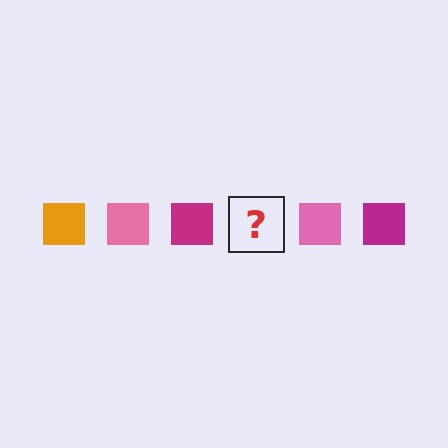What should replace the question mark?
The question mark should be replaced with an orange square.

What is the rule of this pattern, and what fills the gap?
The rule is that the pattern cycles through orange, pink, magenta squares. The gap should be filled with an orange square.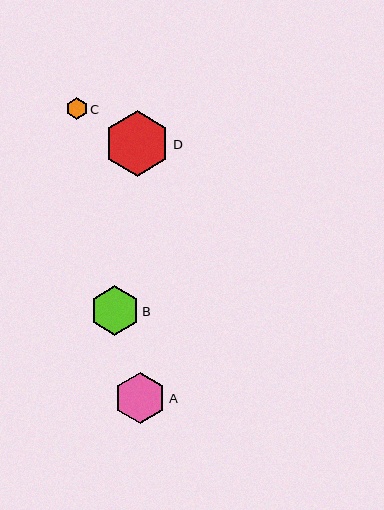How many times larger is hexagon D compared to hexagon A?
Hexagon D is approximately 1.3 times the size of hexagon A.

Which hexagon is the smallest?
Hexagon C is the smallest with a size of approximately 21 pixels.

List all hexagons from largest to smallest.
From largest to smallest: D, A, B, C.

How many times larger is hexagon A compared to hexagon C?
Hexagon A is approximately 2.4 times the size of hexagon C.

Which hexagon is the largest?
Hexagon D is the largest with a size of approximately 65 pixels.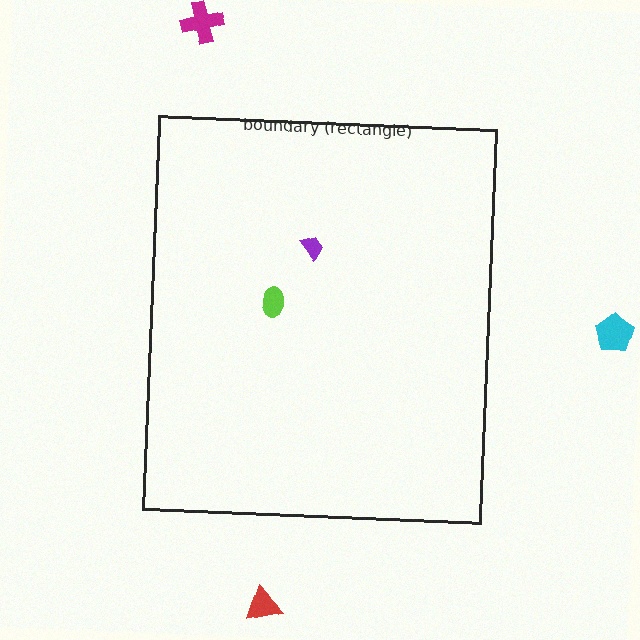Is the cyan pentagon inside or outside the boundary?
Outside.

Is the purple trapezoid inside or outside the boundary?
Inside.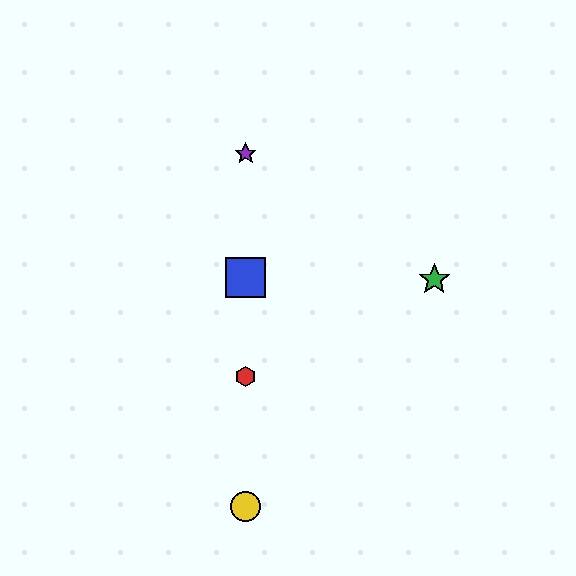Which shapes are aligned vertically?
The red hexagon, the blue square, the yellow circle, the purple star are aligned vertically.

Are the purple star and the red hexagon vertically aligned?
Yes, both are at x≈246.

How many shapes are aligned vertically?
4 shapes (the red hexagon, the blue square, the yellow circle, the purple star) are aligned vertically.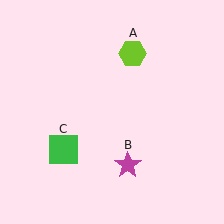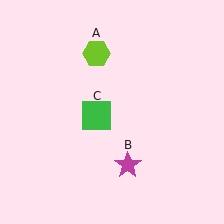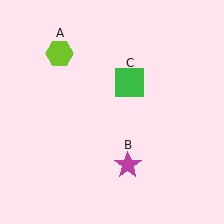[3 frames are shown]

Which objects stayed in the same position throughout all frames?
Magenta star (object B) remained stationary.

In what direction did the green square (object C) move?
The green square (object C) moved up and to the right.